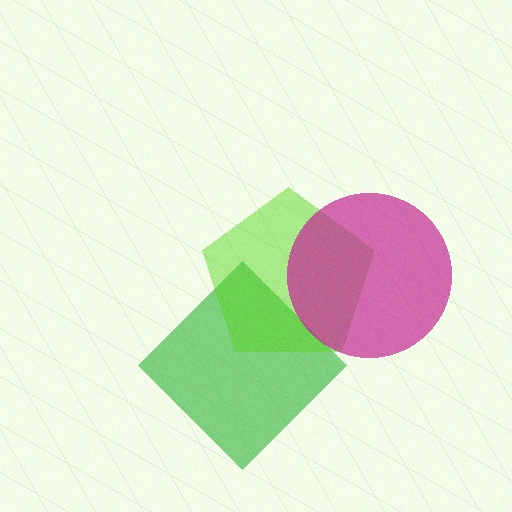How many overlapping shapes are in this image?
There are 3 overlapping shapes in the image.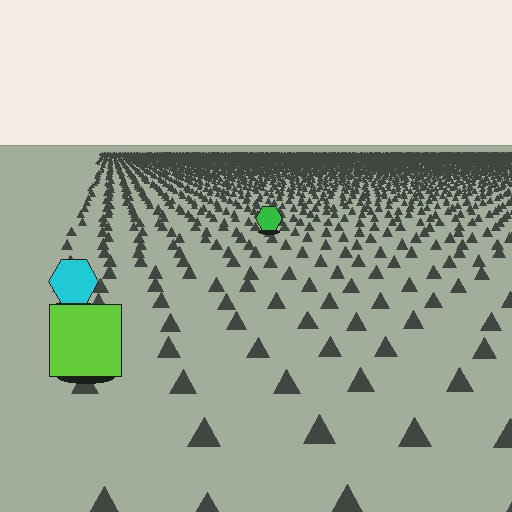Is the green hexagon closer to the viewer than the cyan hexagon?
No. The cyan hexagon is closer — you can tell from the texture gradient: the ground texture is coarser near it.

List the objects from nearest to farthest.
From nearest to farthest: the lime square, the cyan hexagon, the green hexagon.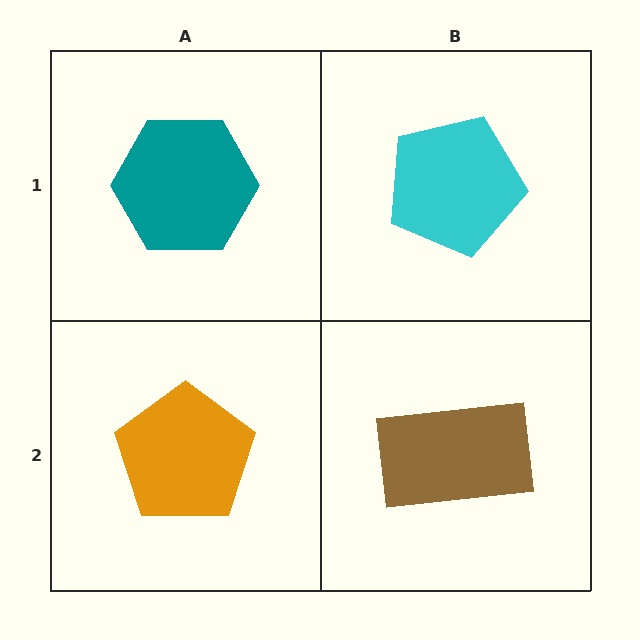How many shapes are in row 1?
2 shapes.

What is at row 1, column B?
A cyan pentagon.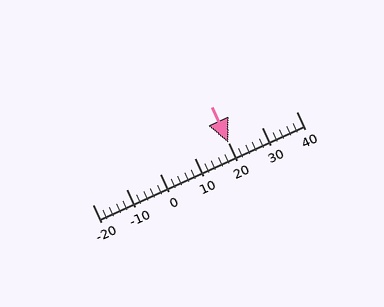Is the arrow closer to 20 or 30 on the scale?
The arrow is closer to 20.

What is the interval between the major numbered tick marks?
The major tick marks are spaced 10 units apart.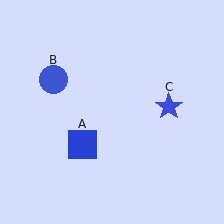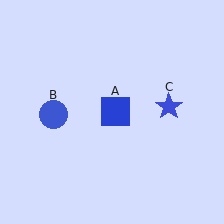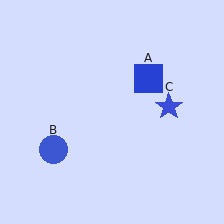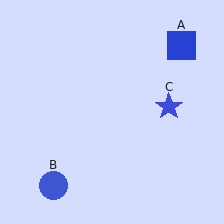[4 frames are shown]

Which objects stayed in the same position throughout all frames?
Blue star (object C) remained stationary.